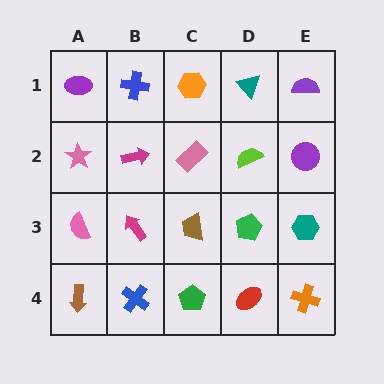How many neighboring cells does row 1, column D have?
3.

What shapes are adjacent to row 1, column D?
A lime semicircle (row 2, column D), an orange hexagon (row 1, column C), a purple semicircle (row 1, column E).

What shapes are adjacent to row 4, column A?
A pink semicircle (row 3, column A), a blue cross (row 4, column B).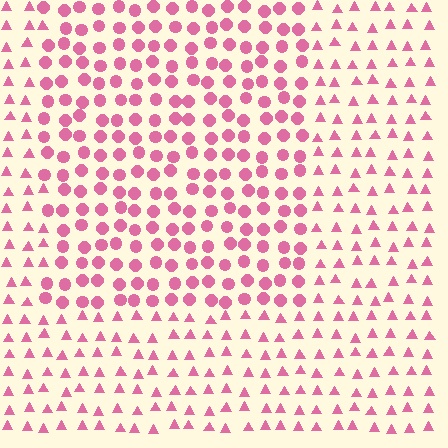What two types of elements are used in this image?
The image uses circles inside the rectangle region and triangles outside it.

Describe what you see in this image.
The image is filled with small pink elements arranged in a uniform grid. A rectangle-shaped region contains circles, while the surrounding area contains triangles. The boundary is defined purely by the change in element shape.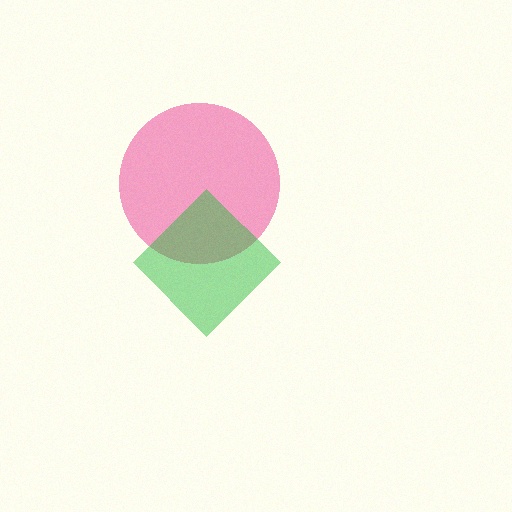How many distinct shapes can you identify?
There are 2 distinct shapes: a pink circle, a green diamond.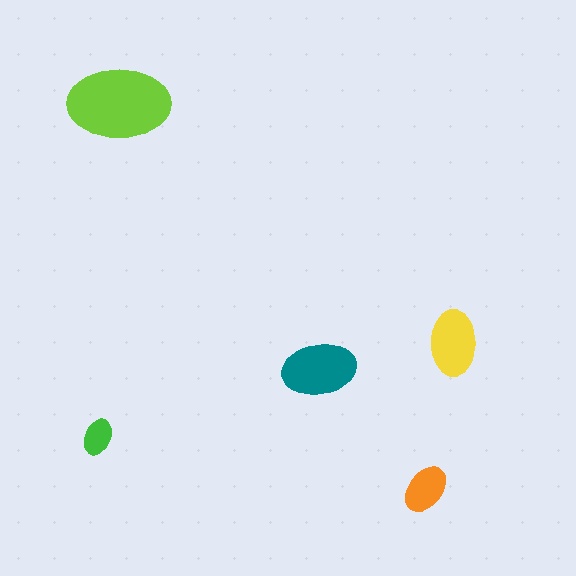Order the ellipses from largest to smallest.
the lime one, the teal one, the yellow one, the orange one, the green one.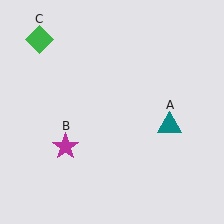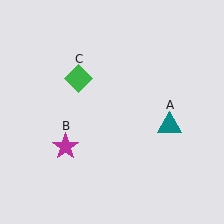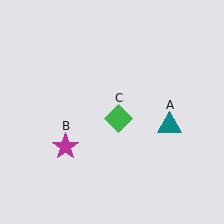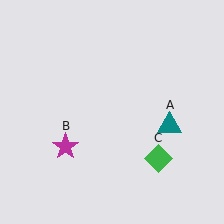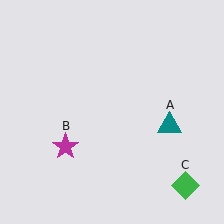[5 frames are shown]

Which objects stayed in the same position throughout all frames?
Teal triangle (object A) and magenta star (object B) remained stationary.